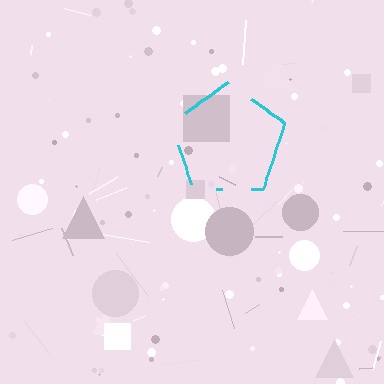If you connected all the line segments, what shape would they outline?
They would outline a pentagon.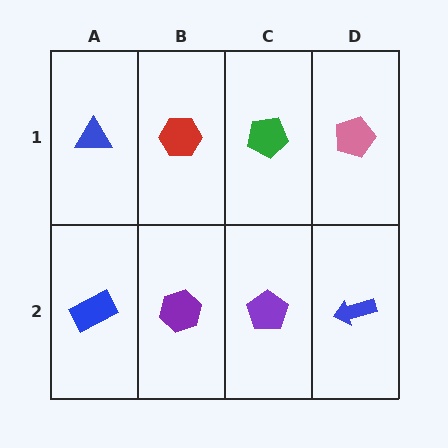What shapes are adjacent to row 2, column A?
A blue triangle (row 1, column A), a purple hexagon (row 2, column B).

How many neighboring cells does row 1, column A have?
2.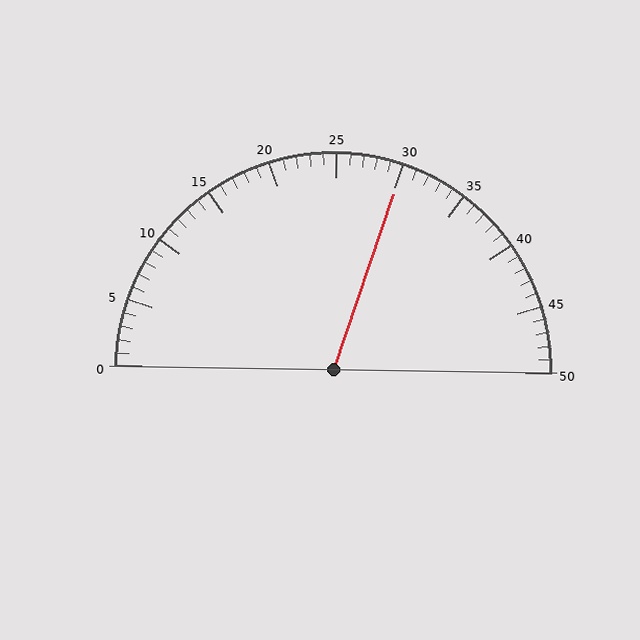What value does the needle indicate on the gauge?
The needle indicates approximately 30.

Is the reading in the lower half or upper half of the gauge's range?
The reading is in the upper half of the range (0 to 50).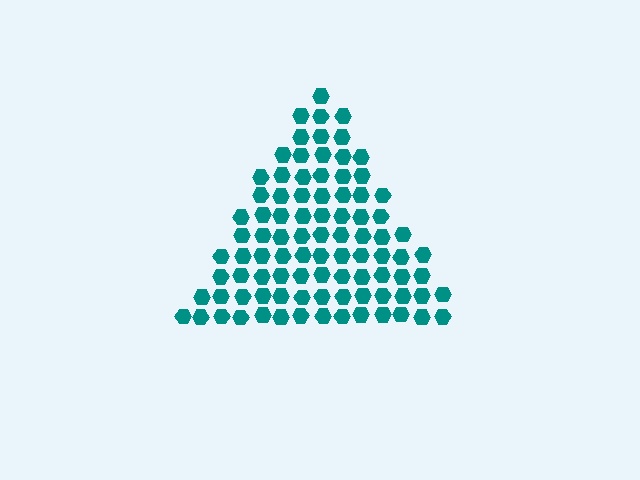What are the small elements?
The small elements are hexagons.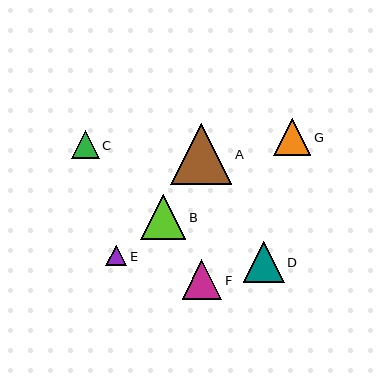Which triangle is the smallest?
Triangle E is the smallest with a size of approximately 21 pixels.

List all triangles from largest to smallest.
From largest to smallest: A, B, D, F, G, C, E.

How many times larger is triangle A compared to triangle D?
Triangle A is approximately 1.5 times the size of triangle D.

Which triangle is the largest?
Triangle A is the largest with a size of approximately 62 pixels.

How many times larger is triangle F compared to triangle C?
Triangle F is approximately 1.4 times the size of triangle C.